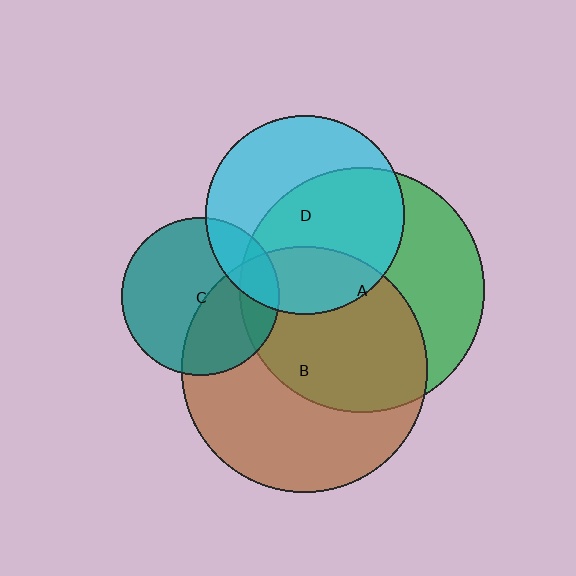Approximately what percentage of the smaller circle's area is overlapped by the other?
Approximately 60%.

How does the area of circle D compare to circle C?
Approximately 1.6 times.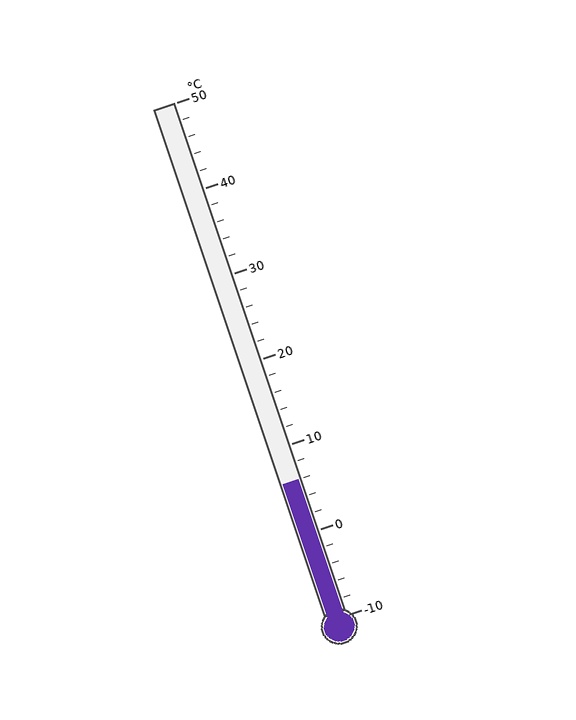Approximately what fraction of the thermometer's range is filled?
The thermometer is filled to approximately 25% of its range.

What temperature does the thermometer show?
The thermometer shows approximately 6°C.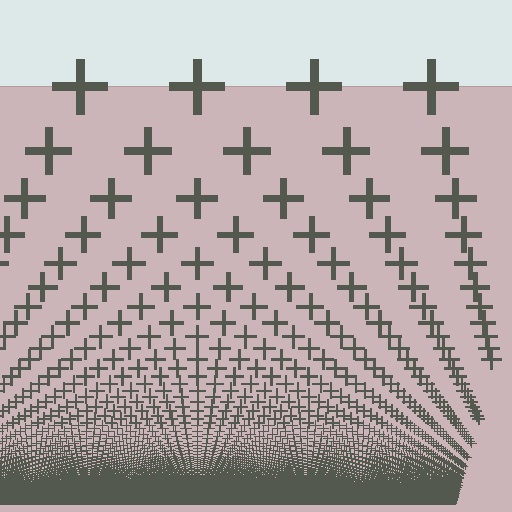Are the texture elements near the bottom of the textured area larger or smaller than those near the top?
Smaller. The gradient is inverted — elements near the bottom are smaller and denser.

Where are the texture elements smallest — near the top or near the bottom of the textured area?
Near the bottom.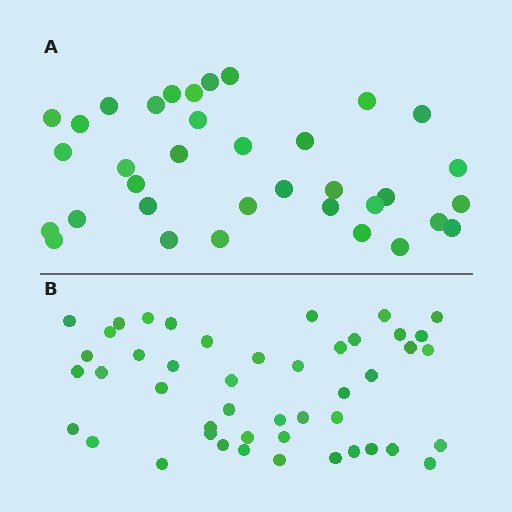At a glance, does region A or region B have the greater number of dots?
Region B (the bottom region) has more dots.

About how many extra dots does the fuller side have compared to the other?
Region B has roughly 12 or so more dots than region A.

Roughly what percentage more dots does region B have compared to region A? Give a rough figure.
About 30% more.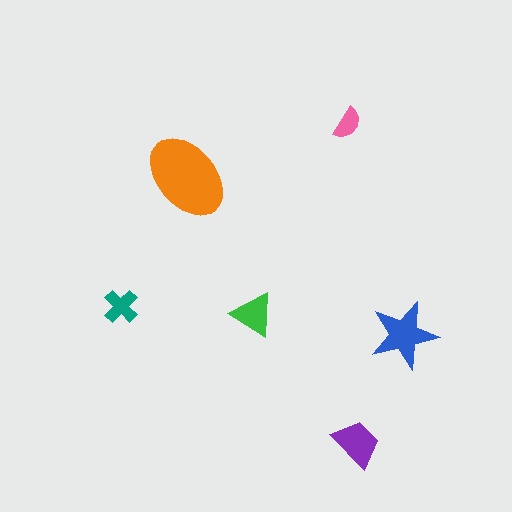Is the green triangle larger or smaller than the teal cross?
Larger.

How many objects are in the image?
There are 6 objects in the image.